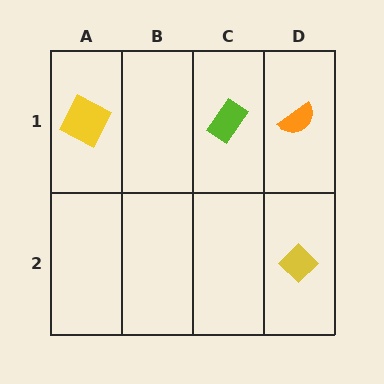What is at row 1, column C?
A lime rectangle.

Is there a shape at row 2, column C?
No, that cell is empty.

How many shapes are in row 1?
3 shapes.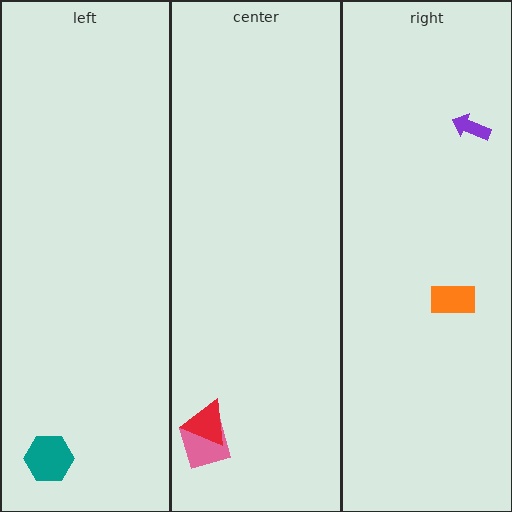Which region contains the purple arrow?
The right region.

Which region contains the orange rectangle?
The right region.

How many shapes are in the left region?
1.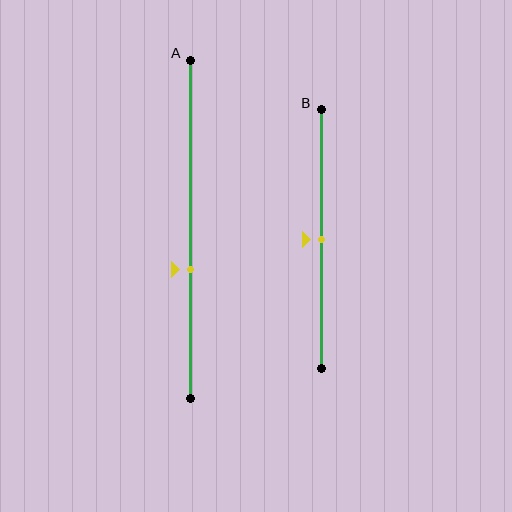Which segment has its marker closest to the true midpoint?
Segment B has its marker closest to the true midpoint.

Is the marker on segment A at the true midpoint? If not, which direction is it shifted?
No, the marker on segment A is shifted downward by about 12% of the segment length.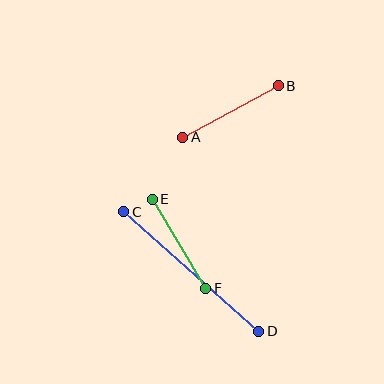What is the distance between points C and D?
The distance is approximately 181 pixels.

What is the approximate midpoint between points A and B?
The midpoint is at approximately (231, 111) pixels.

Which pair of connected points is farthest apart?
Points C and D are farthest apart.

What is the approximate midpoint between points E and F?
The midpoint is at approximately (179, 244) pixels.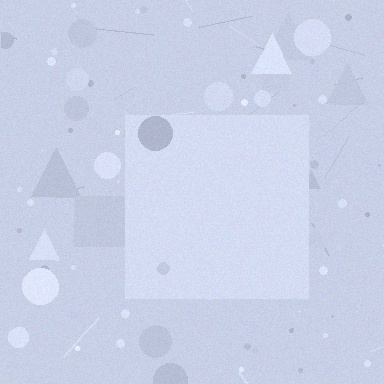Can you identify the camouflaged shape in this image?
The camouflaged shape is a square.